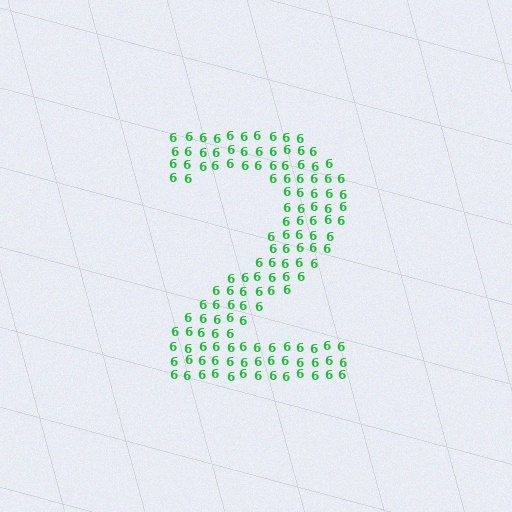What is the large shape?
The large shape is the digit 2.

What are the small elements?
The small elements are digit 6's.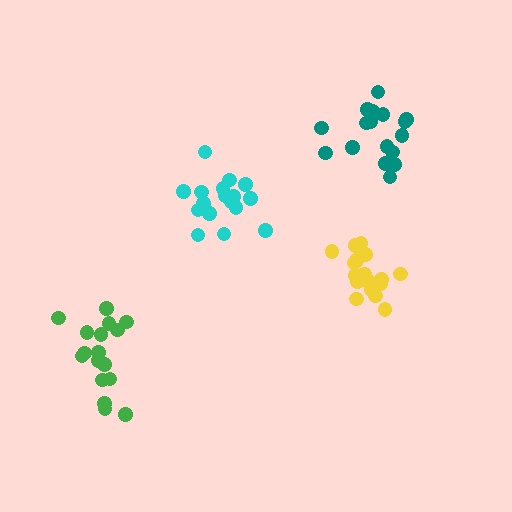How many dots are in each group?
Group 1: 17 dots, Group 2: 17 dots, Group 3: 17 dots, Group 4: 17 dots (68 total).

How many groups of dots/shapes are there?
There are 4 groups.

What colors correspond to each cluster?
The clusters are colored: teal, cyan, yellow, green.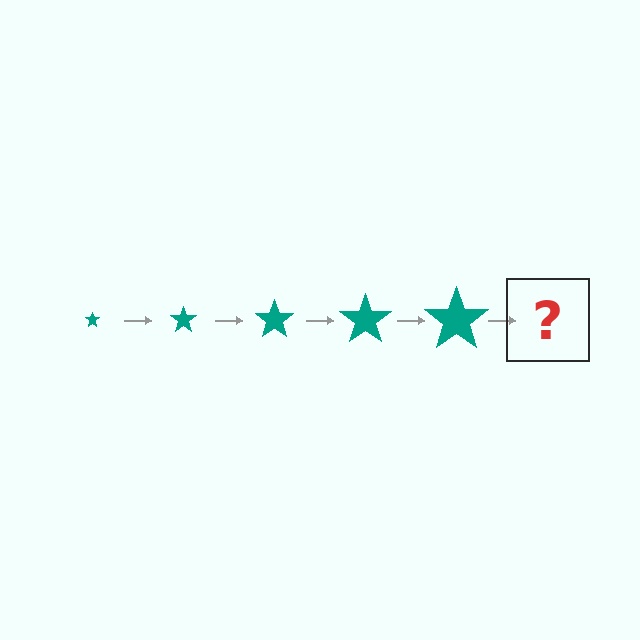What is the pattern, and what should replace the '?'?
The pattern is that the star gets progressively larger each step. The '?' should be a teal star, larger than the previous one.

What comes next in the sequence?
The next element should be a teal star, larger than the previous one.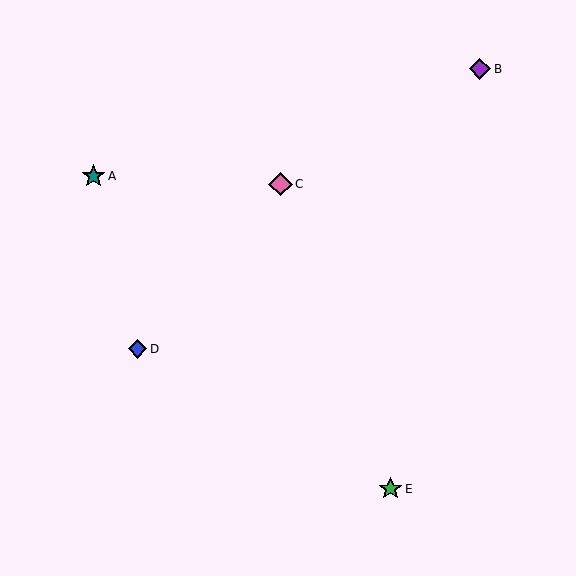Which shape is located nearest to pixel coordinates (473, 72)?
The purple diamond (labeled B) at (480, 69) is nearest to that location.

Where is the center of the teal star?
The center of the teal star is at (94, 176).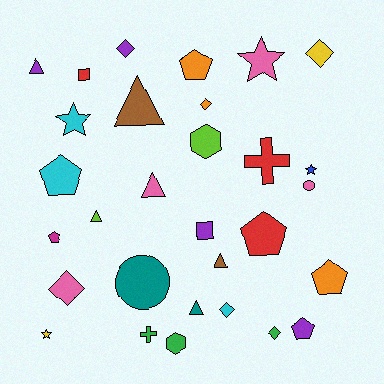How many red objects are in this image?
There are 3 red objects.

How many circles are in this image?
There are 2 circles.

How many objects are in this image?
There are 30 objects.